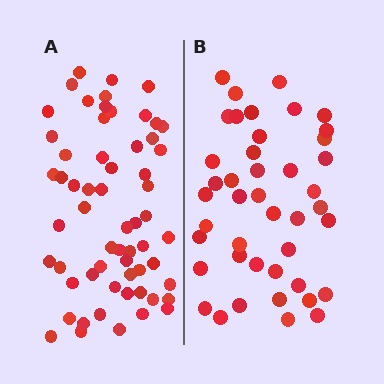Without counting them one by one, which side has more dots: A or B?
Region A (the left region) has more dots.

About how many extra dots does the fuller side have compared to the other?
Region A has approximately 15 more dots than region B.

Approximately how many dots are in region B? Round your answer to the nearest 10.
About 40 dots. (The exact count is 43, which rounds to 40.)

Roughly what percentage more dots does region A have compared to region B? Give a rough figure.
About 40% more.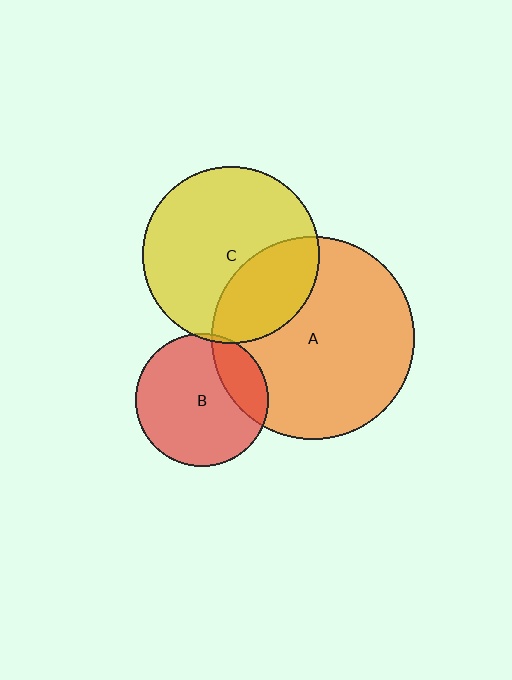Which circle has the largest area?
Circle A (orange).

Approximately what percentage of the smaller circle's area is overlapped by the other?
Approximately 5%.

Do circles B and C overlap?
Yes.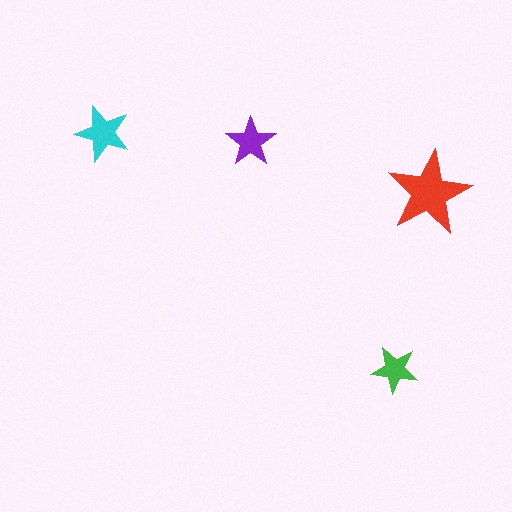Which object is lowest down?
The green star is bottommost.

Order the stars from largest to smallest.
the red one, the cyan one, the purple one, the green one.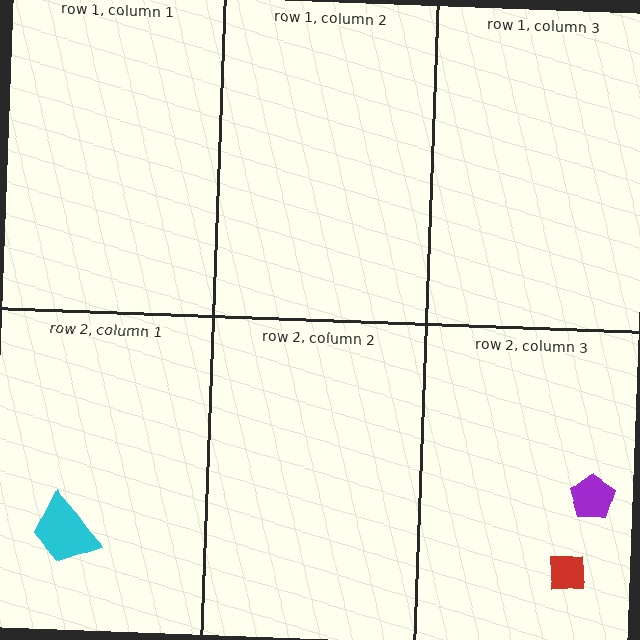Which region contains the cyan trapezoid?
The row 2, column 1 region.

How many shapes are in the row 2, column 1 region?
1.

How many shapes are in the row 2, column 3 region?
2.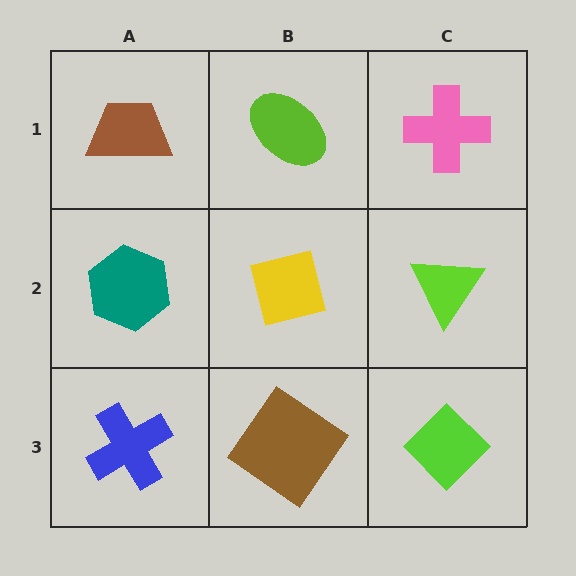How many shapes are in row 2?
3 shapes.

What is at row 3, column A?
A blue cross.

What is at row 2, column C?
A lime triangle.